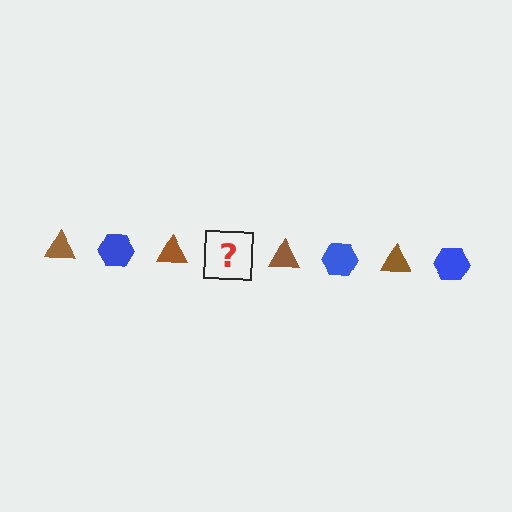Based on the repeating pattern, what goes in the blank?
The blank should be a blue hexagon.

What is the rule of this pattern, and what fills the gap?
The rule is that the pattern alternates between brown triangle and blue hexagon. The gap should be filled with a blue hexagon.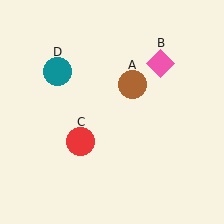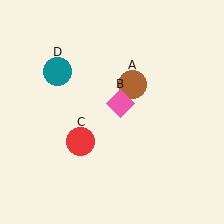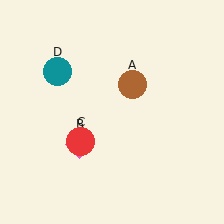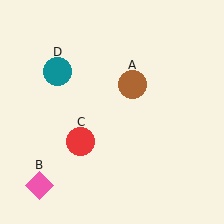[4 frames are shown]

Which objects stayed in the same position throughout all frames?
Brown circle (object A) and red circle (object C) and teal circle (object D) remained stationary.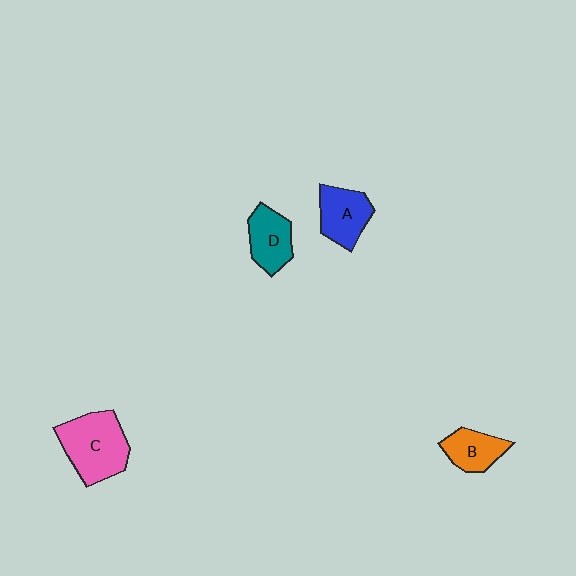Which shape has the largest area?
Shape C (pink).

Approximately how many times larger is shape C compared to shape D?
Approximately 1.6 times.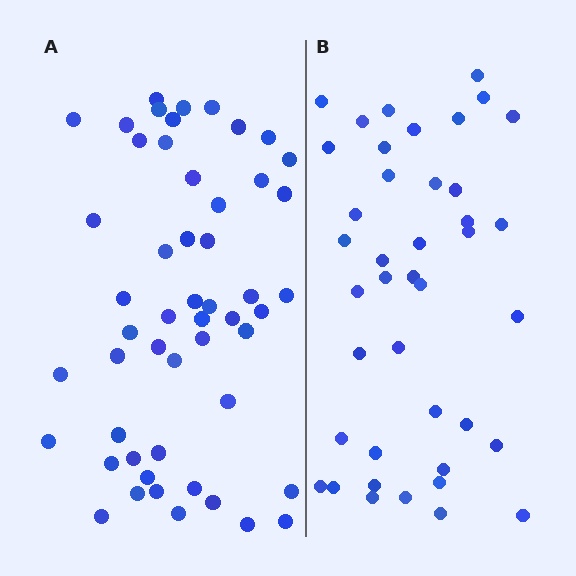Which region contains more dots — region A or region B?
Region A (the left region) has more dots.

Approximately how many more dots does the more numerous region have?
Region A has roughly 12 or so more dots than region B.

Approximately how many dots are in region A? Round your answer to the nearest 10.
About 50 dots. (The exact count is 52, which rounds to 50.)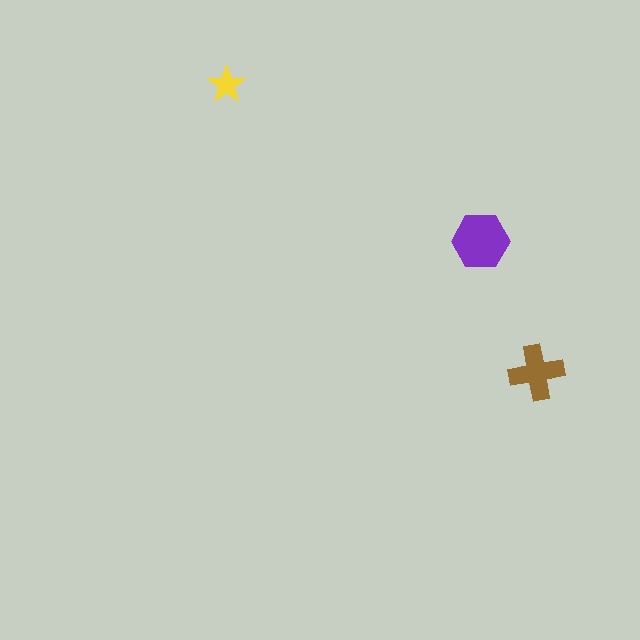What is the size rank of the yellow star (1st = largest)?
3rd.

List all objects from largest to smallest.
The purple hexagon, the brown cross, the yellow star.